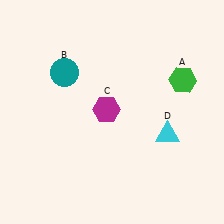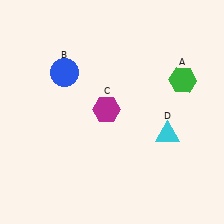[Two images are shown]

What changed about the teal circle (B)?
In Image 1, B is teal. In Image 2, it changed to blue.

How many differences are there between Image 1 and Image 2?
There is 1 difference between the two images.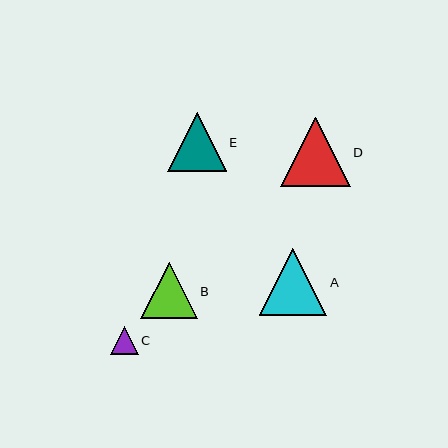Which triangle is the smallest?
Triangle C is the smallest with a size of approximately 28 pixels.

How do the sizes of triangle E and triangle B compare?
Triangle E and triangle B are approximately the same size.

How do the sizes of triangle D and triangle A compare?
Triangle D and triangle A are approximately the same size.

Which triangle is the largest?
Triangle D is the largest with a size of approximately 69 pixels.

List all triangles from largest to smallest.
From largest to smallest: D, A, E, B, C.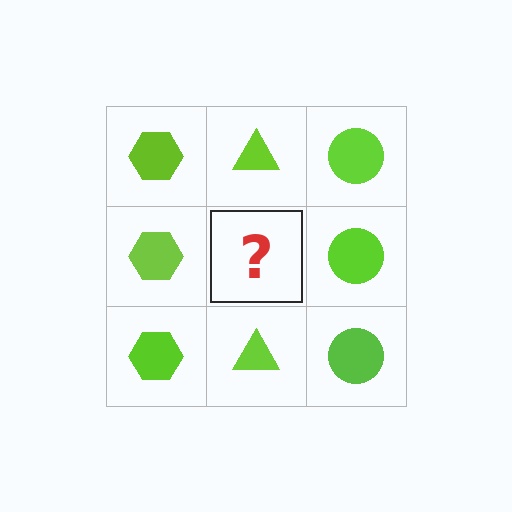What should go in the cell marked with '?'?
The missing cell should contain a lime triangle.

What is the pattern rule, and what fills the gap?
The rule is that each column has a consistent shape. The gap should be filled with a lime triangle.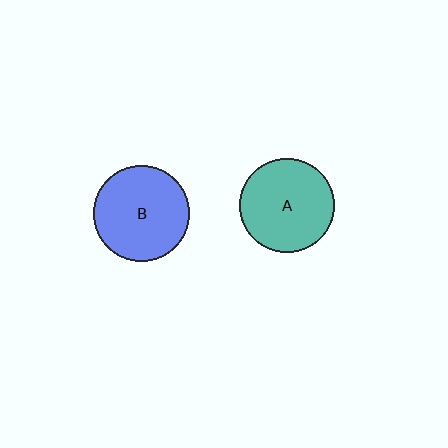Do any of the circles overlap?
No, none of the circles overlap.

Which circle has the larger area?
Circle B (blue).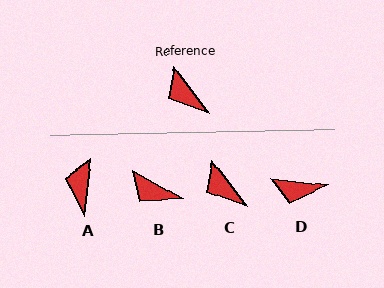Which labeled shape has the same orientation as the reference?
C.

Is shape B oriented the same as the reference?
No, it is off by about 23 degrees.